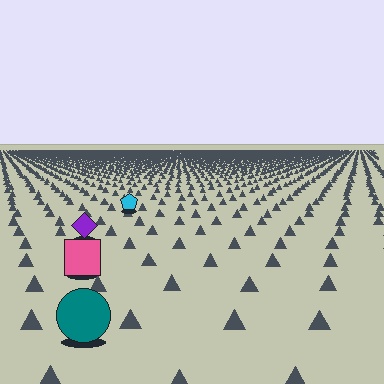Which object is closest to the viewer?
The teal circle is closest. The texture marks near it are larger and more spread out.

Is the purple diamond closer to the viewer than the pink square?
No. The pink square is closer — you can tell from the texture gradient: the ground texture is coarser near it.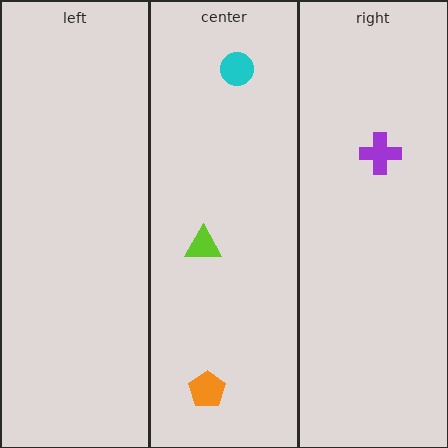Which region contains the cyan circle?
The center region.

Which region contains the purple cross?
The right region.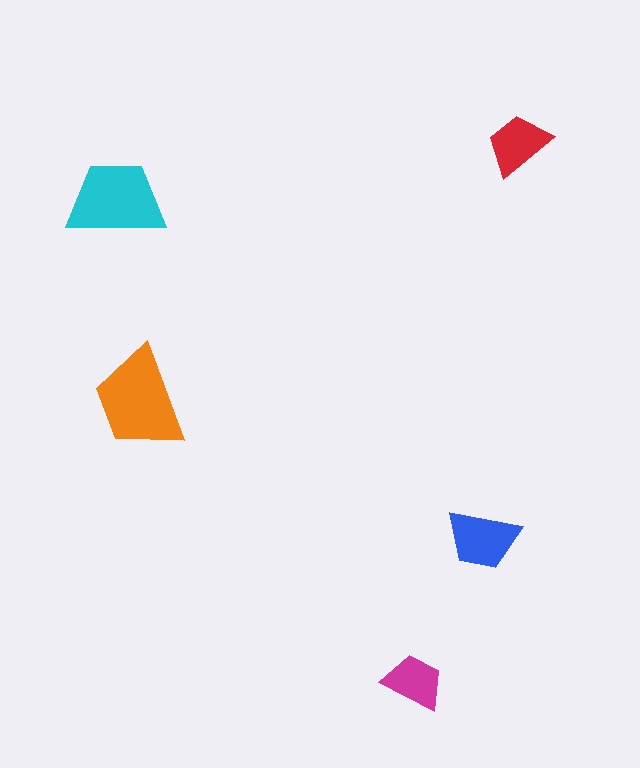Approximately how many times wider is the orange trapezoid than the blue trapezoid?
About 1.5 times wider.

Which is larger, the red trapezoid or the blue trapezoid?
The blue one.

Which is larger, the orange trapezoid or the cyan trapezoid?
The orange one.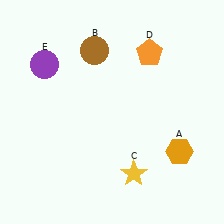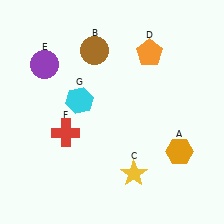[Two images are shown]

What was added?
A red cross (F), a cyan hexagon (G) were added in Image 2.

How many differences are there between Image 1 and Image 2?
There are 2 differences between the two images.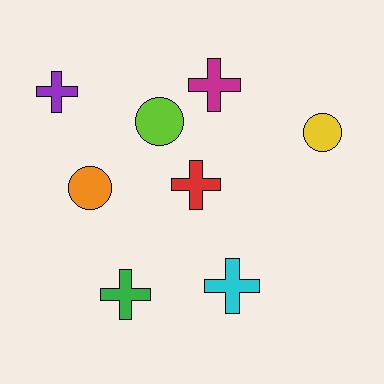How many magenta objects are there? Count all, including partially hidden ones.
There is 1 magenta object.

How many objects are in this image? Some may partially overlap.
There are 8 objects.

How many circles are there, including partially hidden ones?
There are 3 circles.